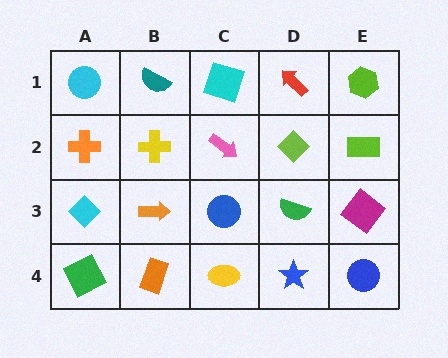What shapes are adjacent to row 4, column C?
A blue circle (row 3, column C), an orange rectangle (row 4, column B), a blue star (row 4, column D).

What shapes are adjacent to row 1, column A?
An orange cross (row 2, column A), a teal semicircle (row 1, column B).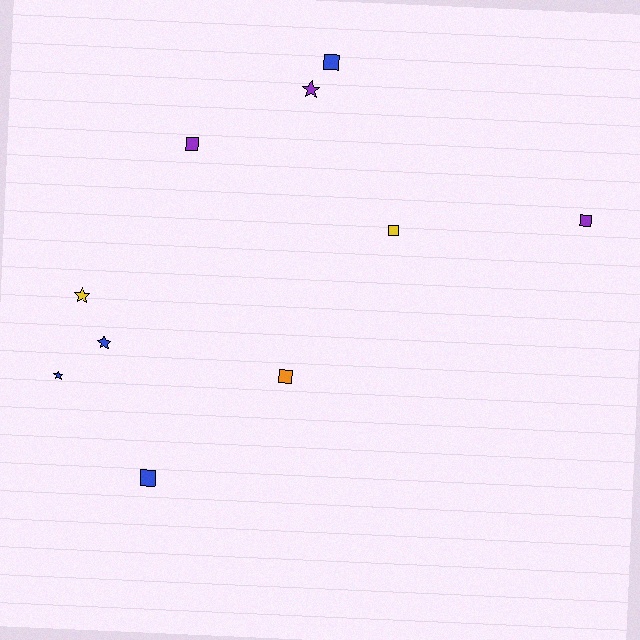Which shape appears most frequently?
Square, with 6 objects.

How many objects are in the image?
There are 10 objects.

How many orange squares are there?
There is 1 orange square.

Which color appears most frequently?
Blue, with 4 objects.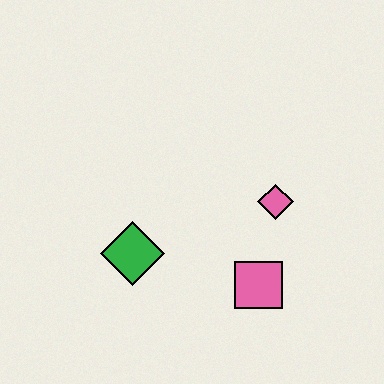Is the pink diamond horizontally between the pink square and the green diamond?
No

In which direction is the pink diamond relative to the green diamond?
The pink diamond is to the right of the green diamond.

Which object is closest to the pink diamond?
The pink square is closest to the pink diamond.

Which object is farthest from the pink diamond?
The green diamond is farthest from the pink diamond.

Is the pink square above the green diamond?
No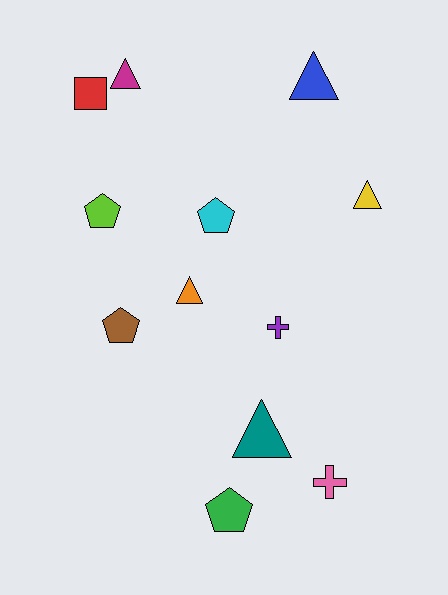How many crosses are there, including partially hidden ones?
There are 2 crosses.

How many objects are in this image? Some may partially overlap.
There are 12 objects.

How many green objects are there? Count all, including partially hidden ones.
There is 1 green object.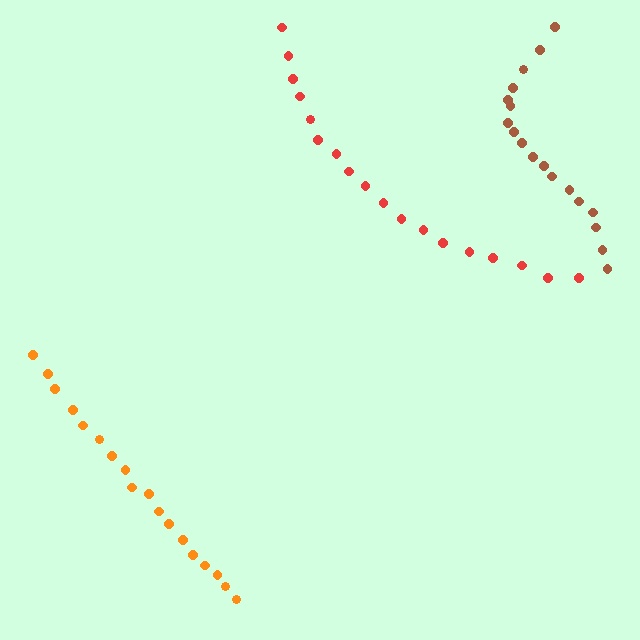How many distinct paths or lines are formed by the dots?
There are 3 distinct paths.